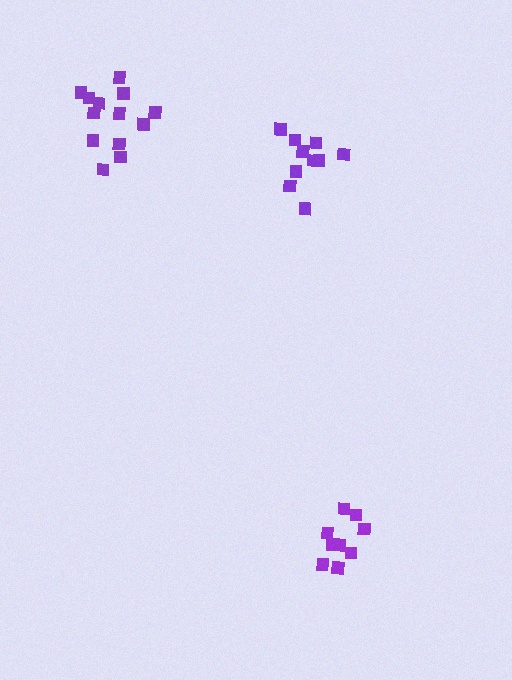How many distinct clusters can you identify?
There are 3 distinct clusters.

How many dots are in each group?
Group 1: 13 dots, Group 2: 9 dots, Group 3: 10 dots (32 total).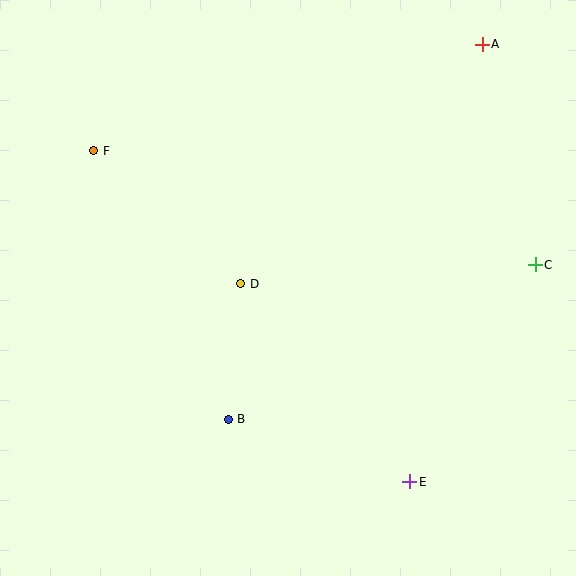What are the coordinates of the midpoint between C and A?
The midpoint between C and A is at (509, 154).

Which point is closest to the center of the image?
Point D at (241, 284) is closest to the center.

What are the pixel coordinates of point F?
Point F is at (94, 151).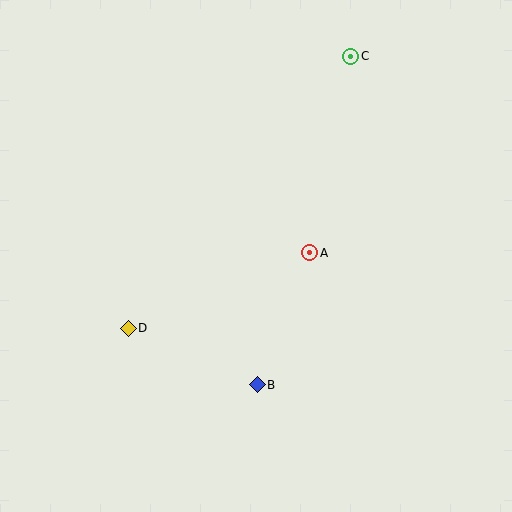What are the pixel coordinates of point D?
Point D is at (128, 328).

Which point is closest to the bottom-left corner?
Point D is closest to the bottom-left corner.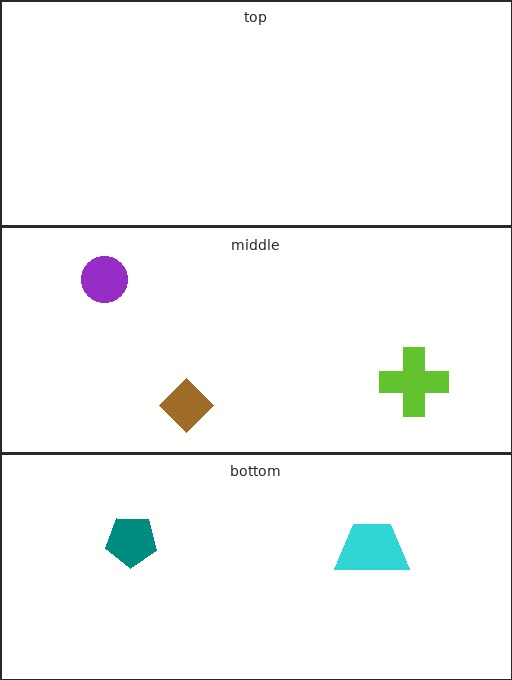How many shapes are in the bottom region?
2.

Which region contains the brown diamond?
The middle region.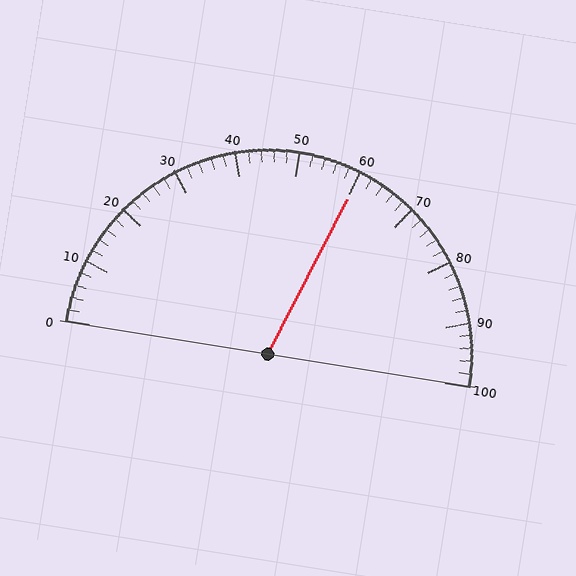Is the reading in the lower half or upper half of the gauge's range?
The reading is in the upper half of the range (0 to 100).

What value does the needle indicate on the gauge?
The needle indicates approximately 60.